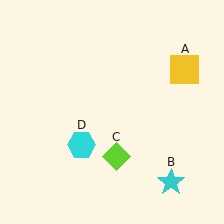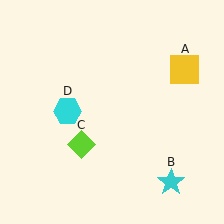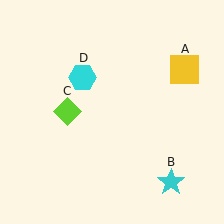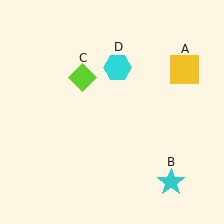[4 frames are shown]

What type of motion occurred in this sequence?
The lime diamond (object C), cyan hexagon (object D) rotated clockwise around the center of the scene.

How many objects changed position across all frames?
2 objects changed position: lime diamond (object C), cyan hexagon (object D).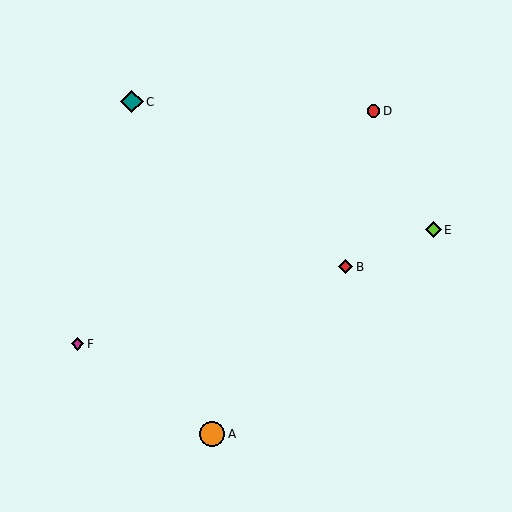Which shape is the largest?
The orange circle (labeled A) is the largest.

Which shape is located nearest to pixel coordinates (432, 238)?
The lime diamond (labeled E) at (433, 230) is nearest to that location.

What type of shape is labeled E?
Shape E is a lime diamond.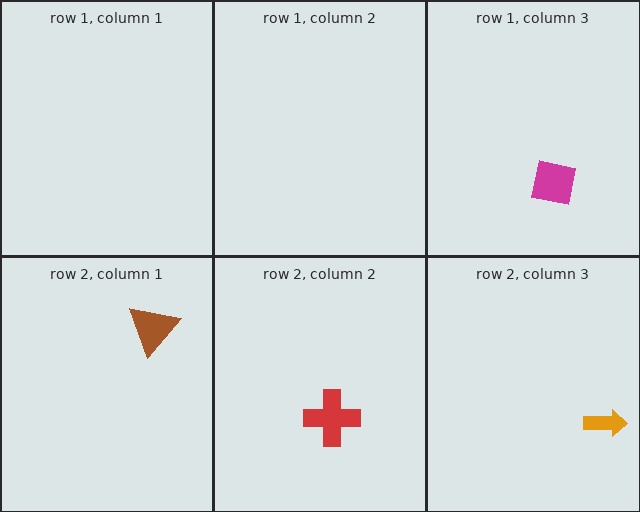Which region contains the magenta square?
The row 1, column 3 region.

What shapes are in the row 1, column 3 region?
The magenta square.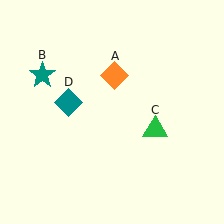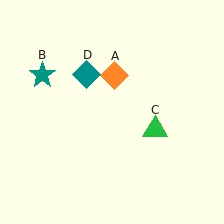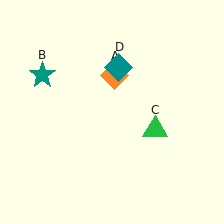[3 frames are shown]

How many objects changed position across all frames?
1 object changed position: teal diamond (object D).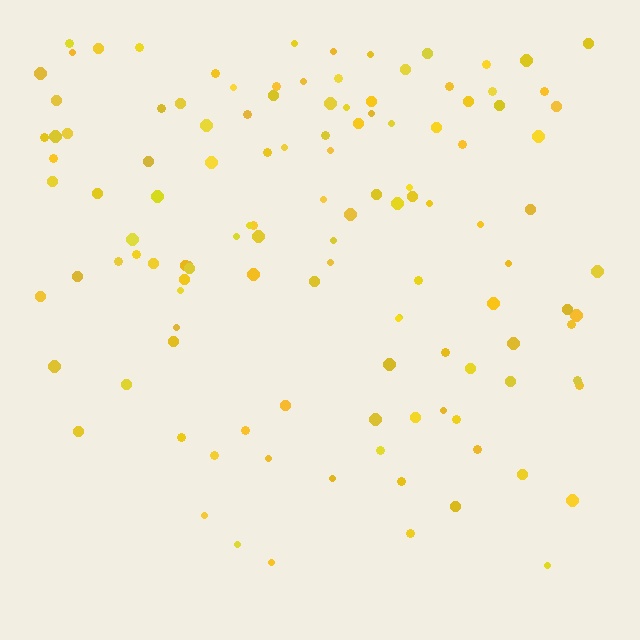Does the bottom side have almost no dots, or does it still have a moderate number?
Still a moderate number, just noticeably fewer than the top.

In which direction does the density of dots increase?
From bottom to top, with the top side densest.